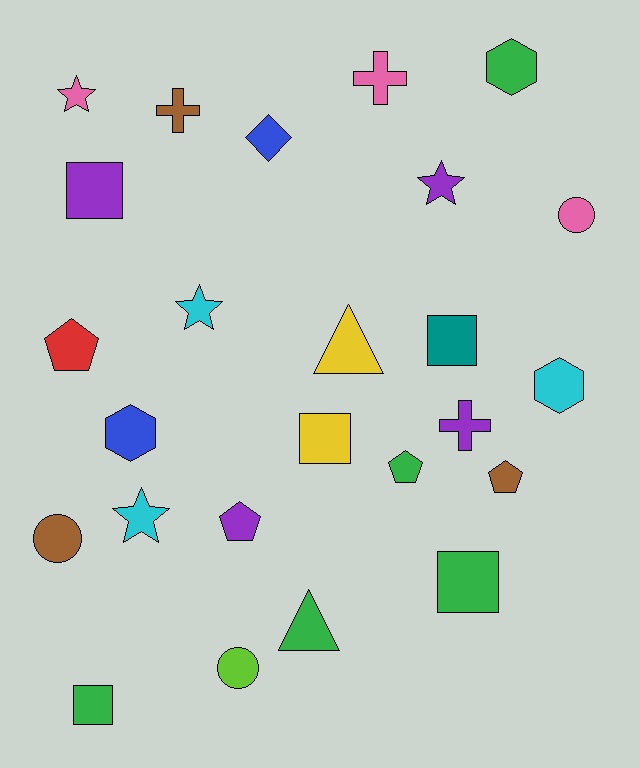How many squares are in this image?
There are 5 squares.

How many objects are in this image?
There are 25 objects.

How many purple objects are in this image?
There are 4 purple objects.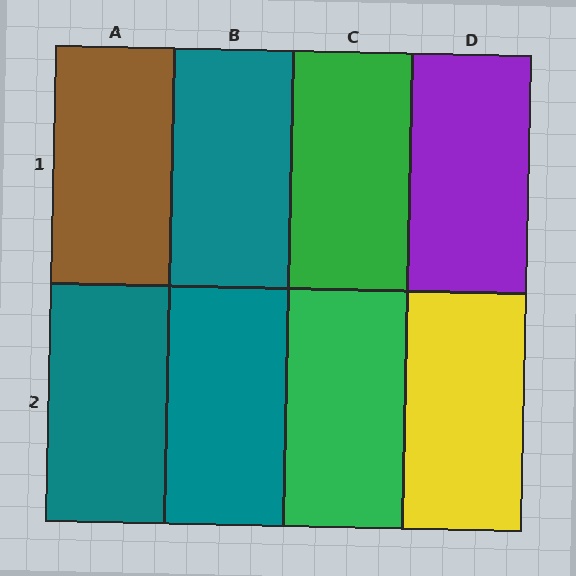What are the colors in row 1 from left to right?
Brown, teal, green, purple.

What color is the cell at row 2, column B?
Teal.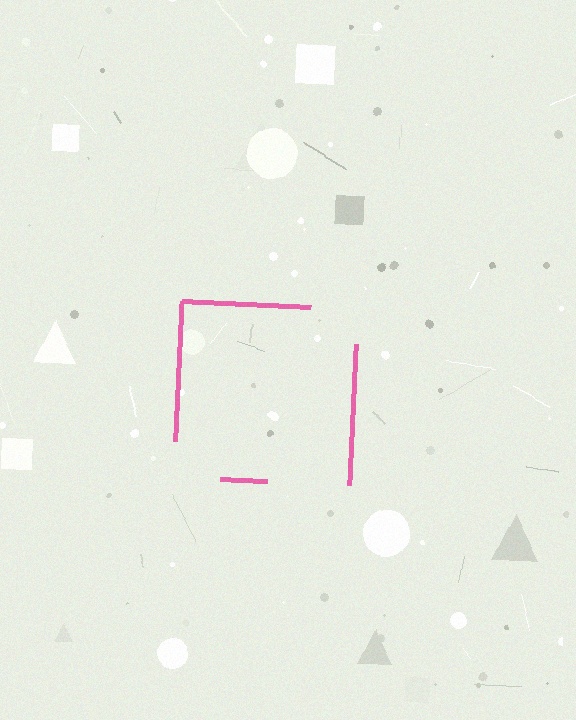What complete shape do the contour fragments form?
The contour fragments form a square.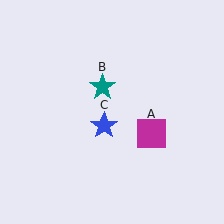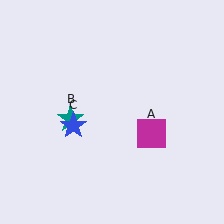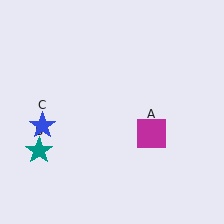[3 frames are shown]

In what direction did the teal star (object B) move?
The teal star (object B) moved down and to the left.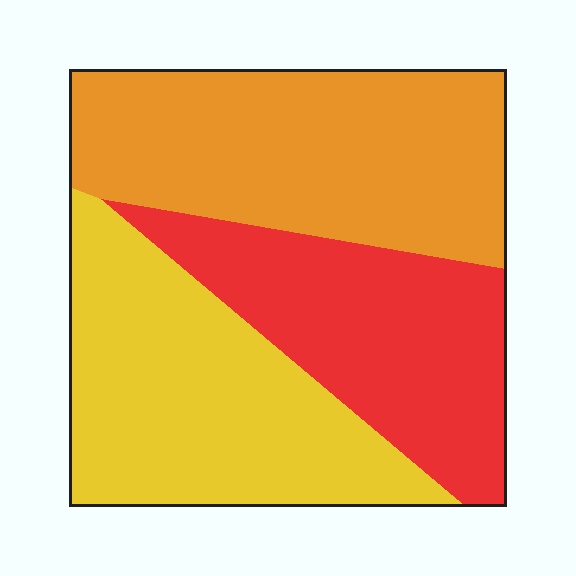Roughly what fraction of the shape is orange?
Orange covers around 35% of the shape.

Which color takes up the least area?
Red, at roughly 30%.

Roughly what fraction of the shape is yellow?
Yellow takes up about one third (1/3) of the shape.